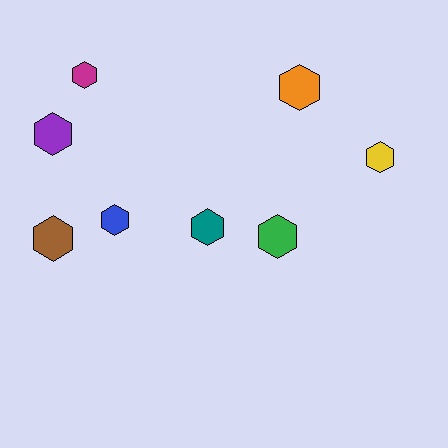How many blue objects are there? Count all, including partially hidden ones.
There is 1 blue object.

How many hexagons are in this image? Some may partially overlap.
There are 8 hexagons.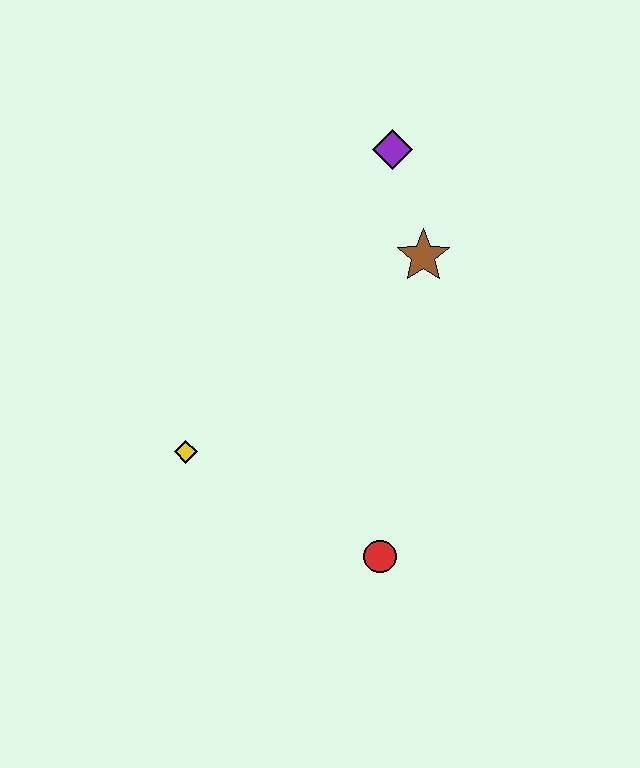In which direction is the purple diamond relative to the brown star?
The purple diamond is above the brown star.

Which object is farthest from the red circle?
The purple diamond is farthest from the red circle.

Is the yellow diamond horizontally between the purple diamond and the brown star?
No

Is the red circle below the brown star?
Yes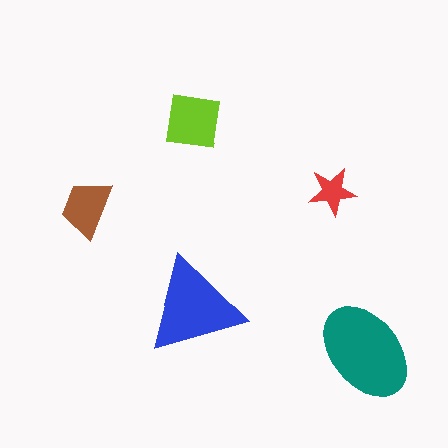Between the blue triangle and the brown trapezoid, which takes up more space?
The blue triangle.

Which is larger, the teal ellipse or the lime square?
The teal ellipse.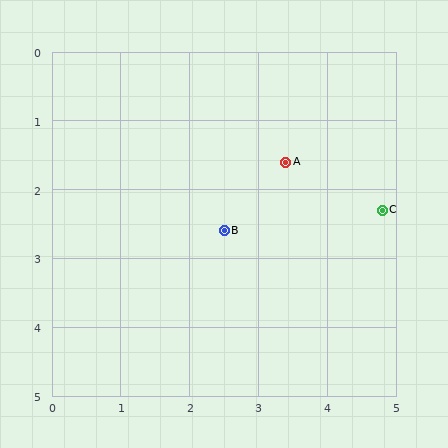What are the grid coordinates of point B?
Point B is at approximately (2.5, 2.6).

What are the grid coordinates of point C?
Point C is at approximately (4.8, 2.3).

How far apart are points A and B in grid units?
Points A and B are about 1.3 grid units apart.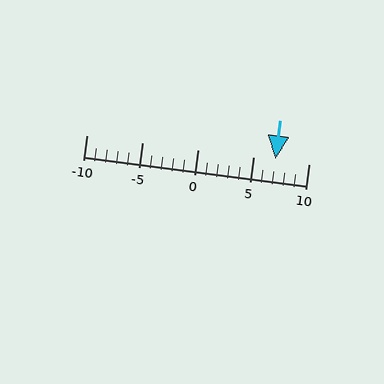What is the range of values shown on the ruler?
The ruler shows values from -10 to 10.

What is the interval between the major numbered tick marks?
The major tick marks are spaced 5 units apart.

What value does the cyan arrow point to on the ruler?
The cyan arrow points to approximately 7.